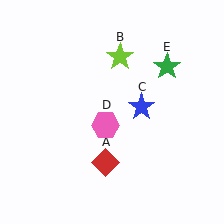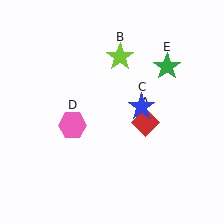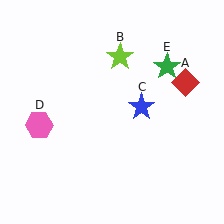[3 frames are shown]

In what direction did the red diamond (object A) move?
The red diamond (object A) moved up and to the right.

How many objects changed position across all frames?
2 objects changed position: red diamond (object A), pink hexagon (object D).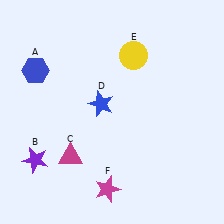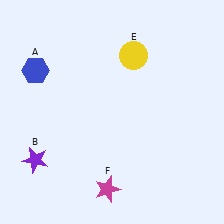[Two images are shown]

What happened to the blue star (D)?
The blue star (D) was removed in Image 2. It was in the top-left area of Image 1.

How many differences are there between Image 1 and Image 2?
There are 2 differences between the two images.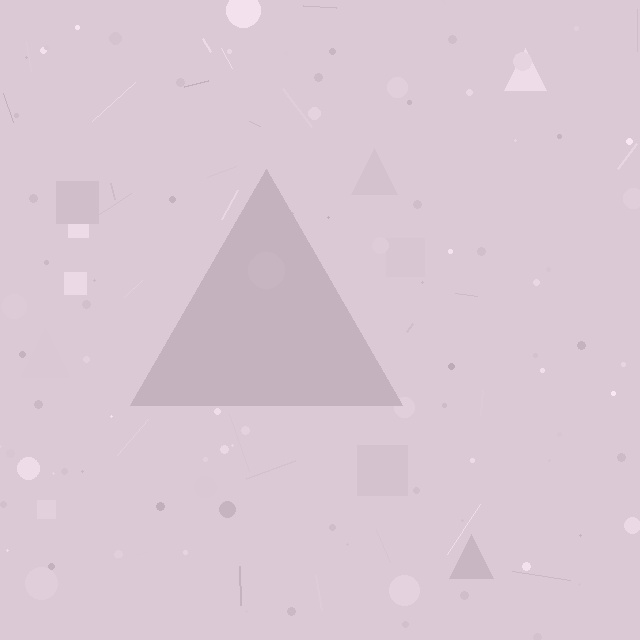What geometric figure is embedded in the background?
A triangle is embedded in the background.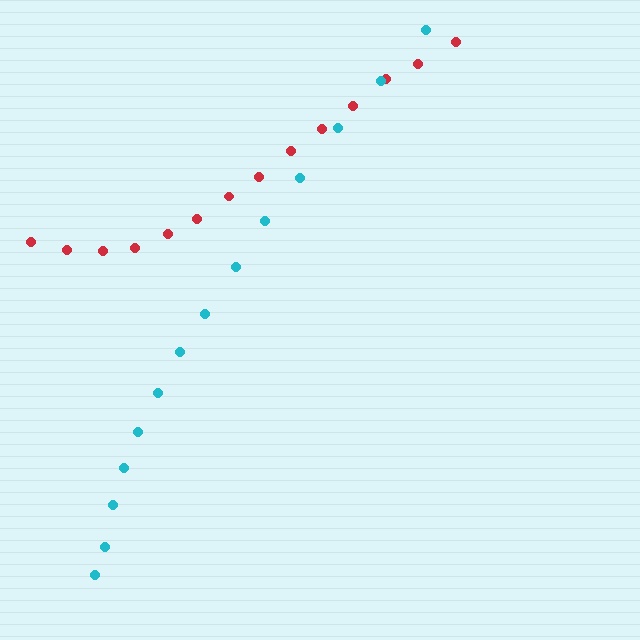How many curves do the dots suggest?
There are 2 distinct paths.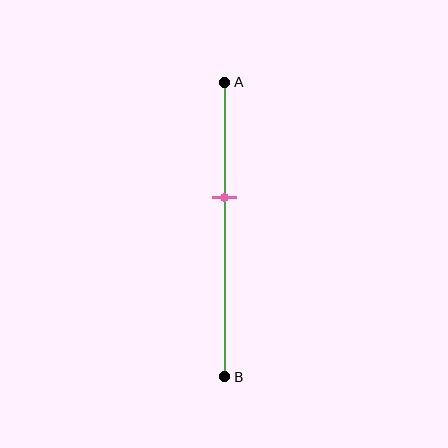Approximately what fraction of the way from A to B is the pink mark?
The pink mark is approximately 40% of the way from A to B.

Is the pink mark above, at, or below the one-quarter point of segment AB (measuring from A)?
The pink mark is below the one-quarter point of segment AB.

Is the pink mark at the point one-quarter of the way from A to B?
No, the mark is at about 40% from A, not at the 25% one-quarter point.